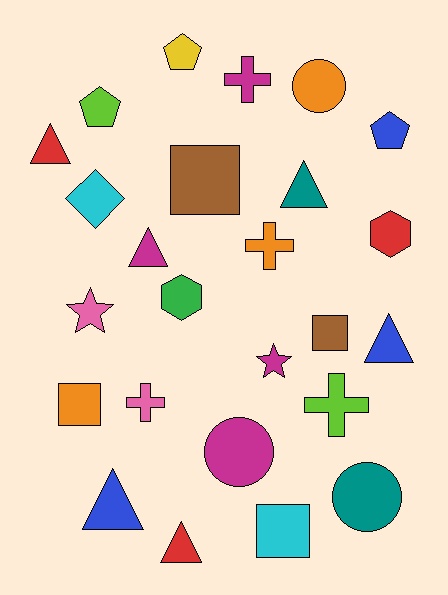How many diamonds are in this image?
There is 1 diamond.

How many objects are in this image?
There are 25 objects.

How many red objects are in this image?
There are 3 red objects.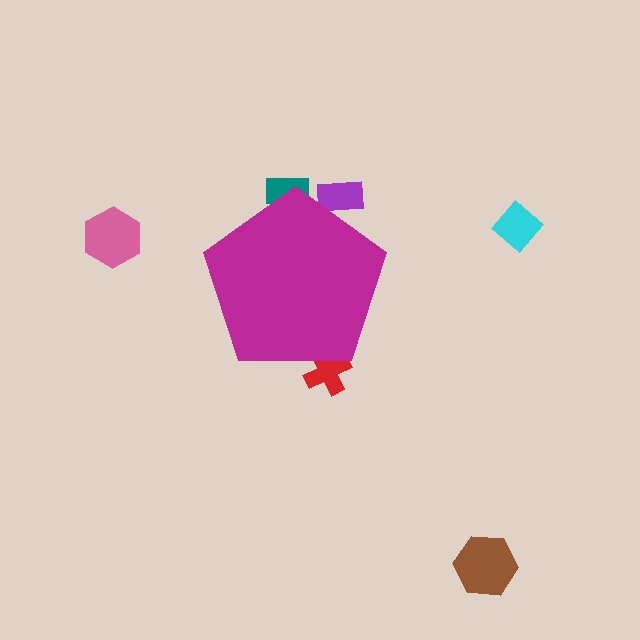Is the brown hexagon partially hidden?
No, the brown hexagon is fully visible.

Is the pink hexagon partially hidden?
No, the pink hexagon is fully visible.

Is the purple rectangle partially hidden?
Yes, the purple rectangle is partially hidden behind the magenta pentagon.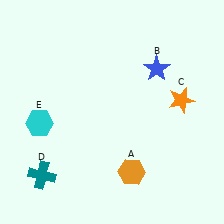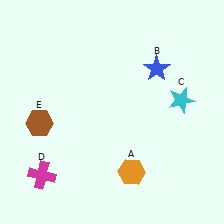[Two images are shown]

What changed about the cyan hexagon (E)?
In Image 1, E is cyan. In Image 2, it changed to brown.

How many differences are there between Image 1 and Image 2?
There are 3 differences between the two images.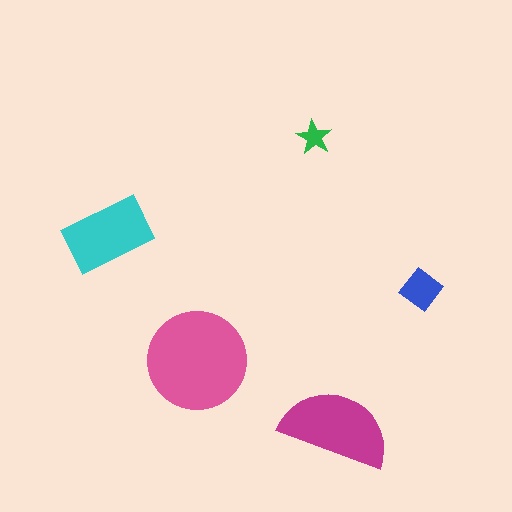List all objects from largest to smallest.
The pink circle, the magenta semicircle, the cyan rectangle, the blue diamond, the green star.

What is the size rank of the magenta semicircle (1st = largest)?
2nd.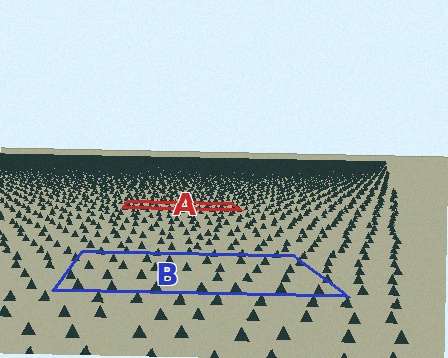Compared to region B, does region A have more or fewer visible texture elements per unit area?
Region A has more texture elements per unit area — they are packed more densely because it is farther away.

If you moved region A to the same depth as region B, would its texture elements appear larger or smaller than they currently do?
They would appear larger. At a closer depth, the same texture elements are projected at a bigger on-screen size.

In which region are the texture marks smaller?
The texture marks are smaller in region A, because it is farther away.